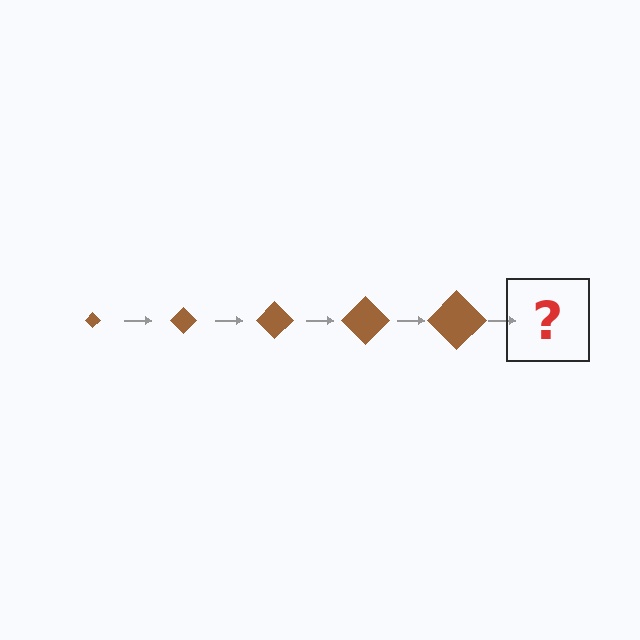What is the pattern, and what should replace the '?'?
The pattern is that the diamond gets progressively larger each step. The '?' should be a brown diamond, larger than the previous one.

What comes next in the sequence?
The next element should be a brown diamond, larger than the previous one.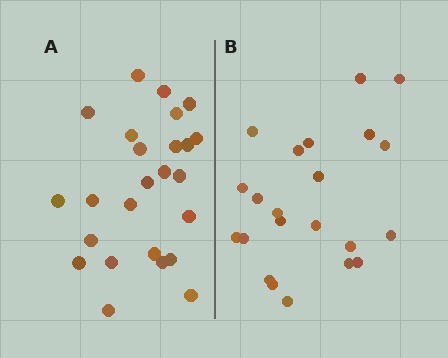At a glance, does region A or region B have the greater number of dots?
Region A (the left region) has more dots.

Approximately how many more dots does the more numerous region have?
Region A has just a few more — roughly 2 or 3 more dots than region B.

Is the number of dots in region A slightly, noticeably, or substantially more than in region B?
Region A has only slightly more — the two regions are fairly close. The ratio is roughly 1.1 to 1.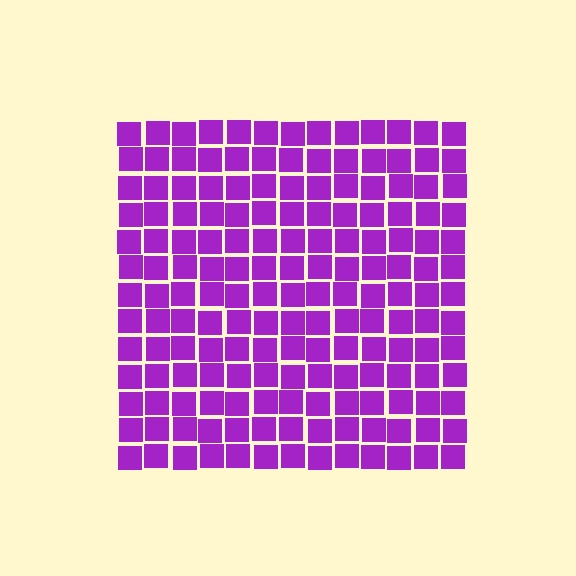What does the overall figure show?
The overall figure shows a square.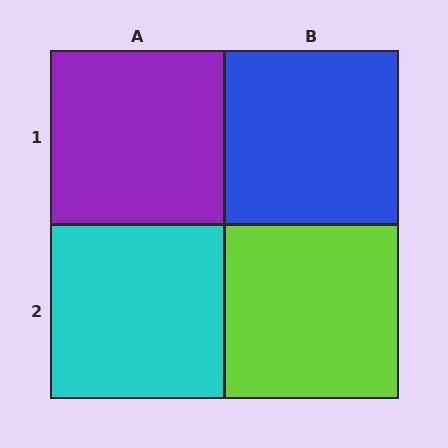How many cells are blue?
1 cell is blue.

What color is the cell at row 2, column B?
Lime.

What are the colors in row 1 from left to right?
Purple, blue.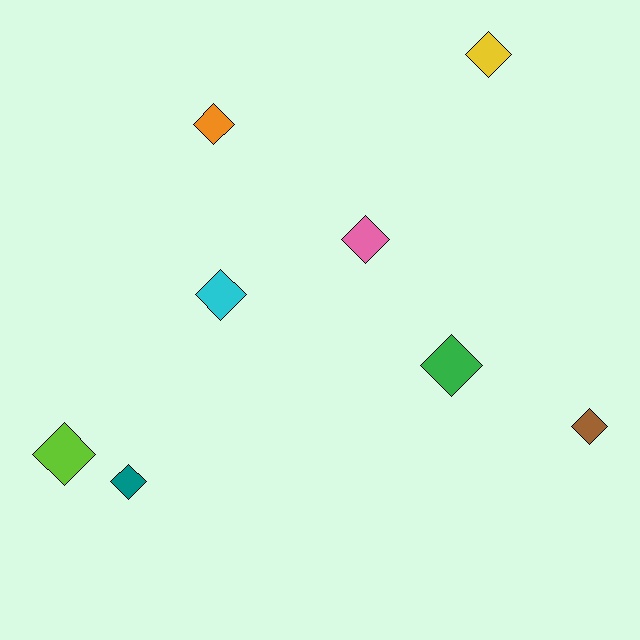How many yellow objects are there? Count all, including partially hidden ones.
There is 1 yellow object.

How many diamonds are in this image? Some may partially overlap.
There are 8 diamonds.